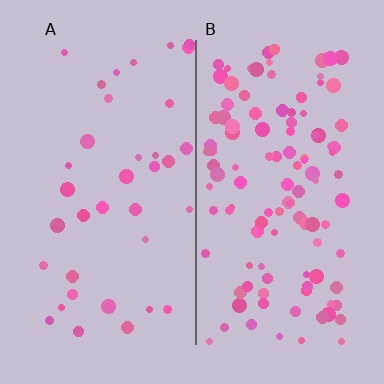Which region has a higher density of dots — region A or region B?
B (the right).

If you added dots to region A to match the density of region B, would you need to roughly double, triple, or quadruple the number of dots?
Approximately triple.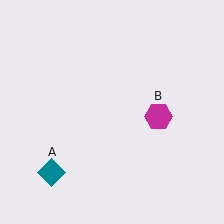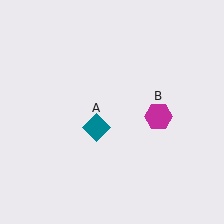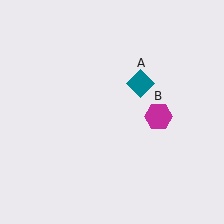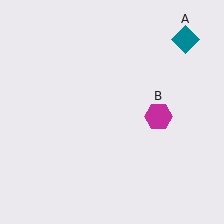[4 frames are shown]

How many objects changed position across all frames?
1 object changed position: teal diamond (object A).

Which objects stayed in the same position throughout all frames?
Magenta hexagon (object B) remained stationary.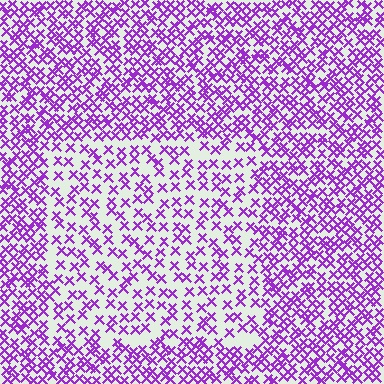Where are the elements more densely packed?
The elements are more densely packed outside the rectangle boundary.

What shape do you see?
I see a rectangle.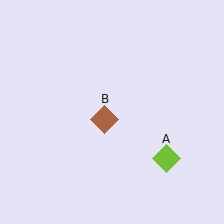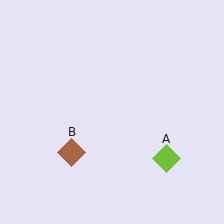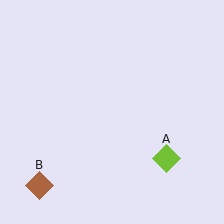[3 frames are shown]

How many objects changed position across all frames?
1 object changed position: brown diamond (object B).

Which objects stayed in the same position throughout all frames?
Lime diamond (object A) remained stationary.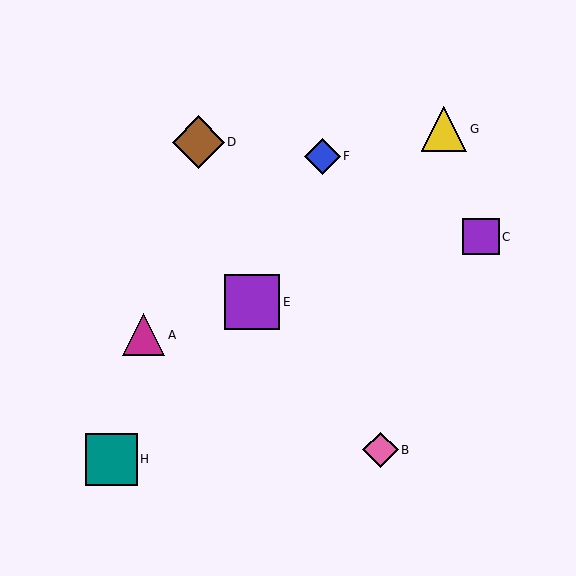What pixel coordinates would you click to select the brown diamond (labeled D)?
Click at (198, 142) to select the brown diamond D.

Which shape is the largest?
The purple square (labeled E) is the largest.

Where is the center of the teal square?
The center of the teal square is at (112, 459).